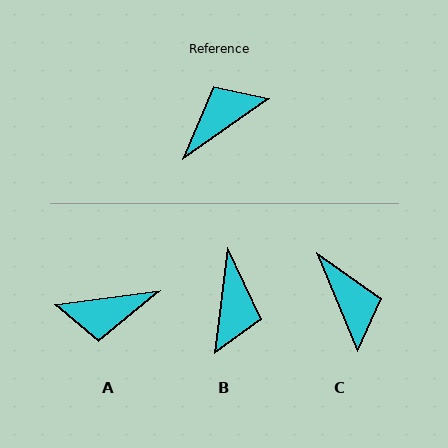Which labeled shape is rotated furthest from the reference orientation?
A, about 152 degrees away.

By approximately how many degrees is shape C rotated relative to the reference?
Approximately 102 degrees clockwise.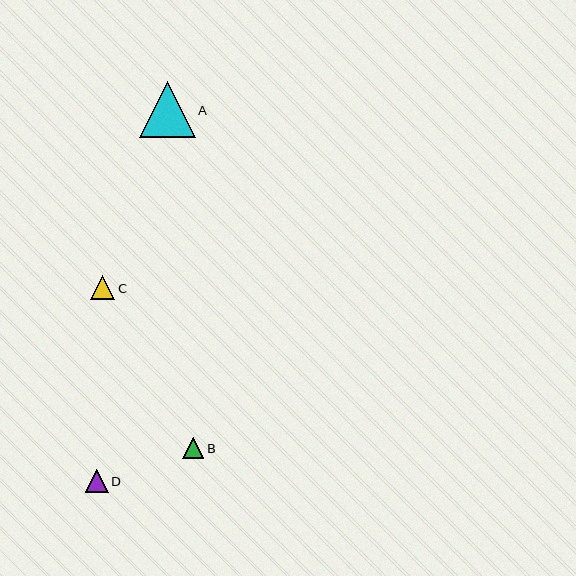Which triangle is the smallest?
Triangle B is the smallest with a size of approximately 21 pixels.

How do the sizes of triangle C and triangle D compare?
Triangle C and triangle D are approximately the same size.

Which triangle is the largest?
Triangle A is the largest with a size of approximately 56 pixels.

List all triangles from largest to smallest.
From largest to smallest: A, C, D, B.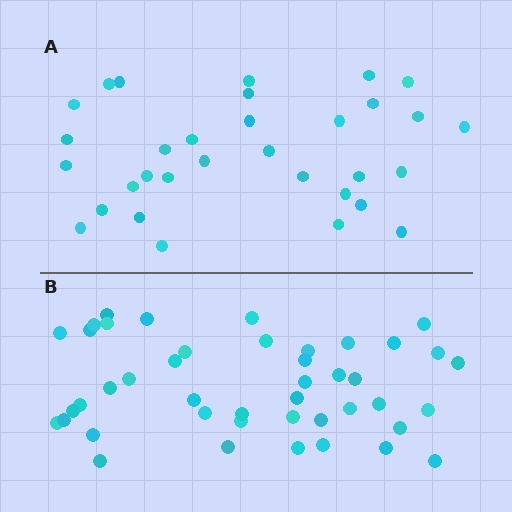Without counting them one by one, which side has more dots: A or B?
Region B (the bottom region) has more dots.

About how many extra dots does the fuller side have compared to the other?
Region B has roughly 12 or so more dots than region A.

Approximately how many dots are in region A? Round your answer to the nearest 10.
About 30 dots. (The exact count is 32, which rounds to 30.)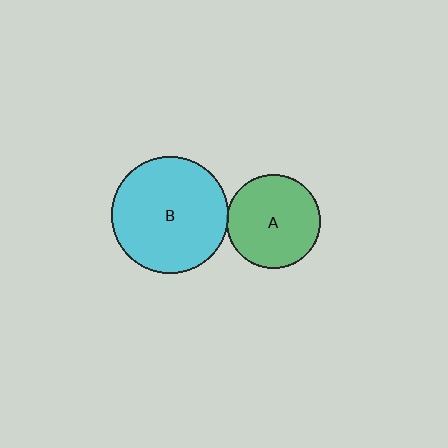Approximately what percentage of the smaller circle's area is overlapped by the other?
Approximately 5%.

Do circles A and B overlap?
Yes.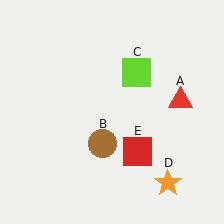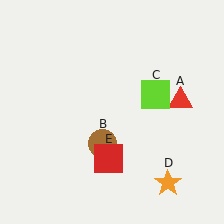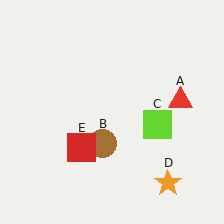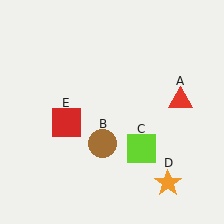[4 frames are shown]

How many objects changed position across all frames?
2 objects changed position: lime square (object C), red square (object E).